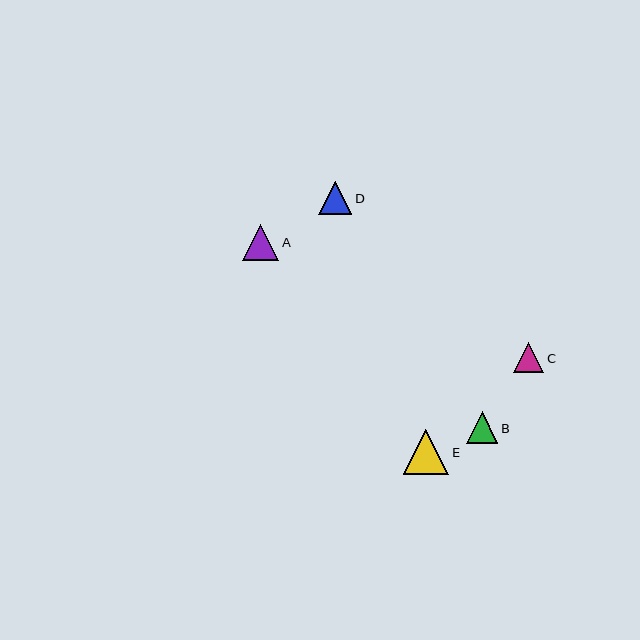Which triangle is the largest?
Triangle E is the largest with a size of approximately 45 pixels.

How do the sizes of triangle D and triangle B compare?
Triangle D and triangle B are approximately the same size.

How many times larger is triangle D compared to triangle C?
Triangle D is approximately 1.1 times the size of triangle C.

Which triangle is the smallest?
Triangle C is the smallest with a size of approximately 30 pixels.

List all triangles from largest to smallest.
From largest to smallest: E, A, D, B, C.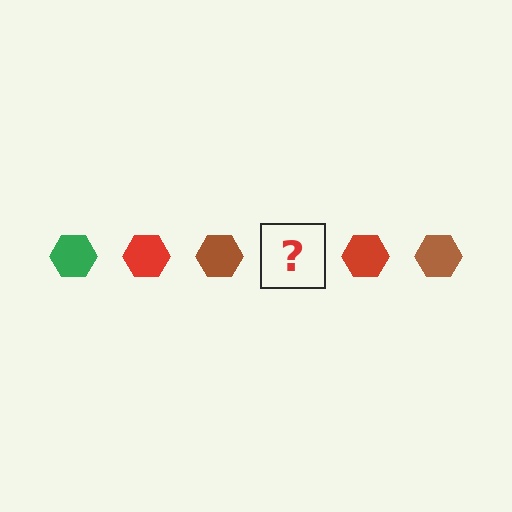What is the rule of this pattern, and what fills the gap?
The rule is that the pattern cycles through green, red, brown hexagons. The gap should be filled with a green hexagon.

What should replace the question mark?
The question mark should be replaced with a green hexagon.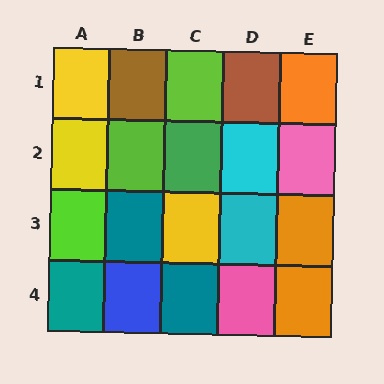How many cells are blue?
1 cell is blue.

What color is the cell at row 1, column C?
Lime.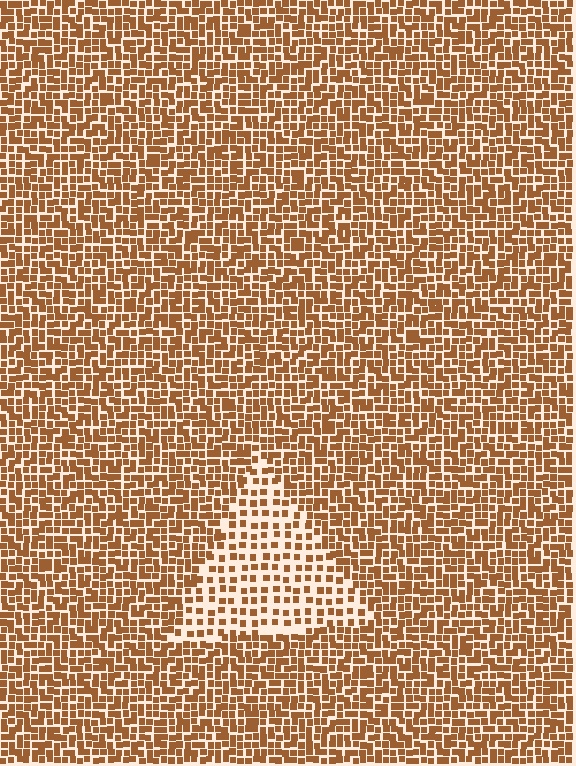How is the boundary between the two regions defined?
The boundary is defined by a change in element density (approximately 2.0x ratio). All elements are the same color, size, and shape.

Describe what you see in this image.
The image contains small brown elements arranged at two different densities. A triangle-shaped region is visible where the elements are less densely packed than the surrounding area.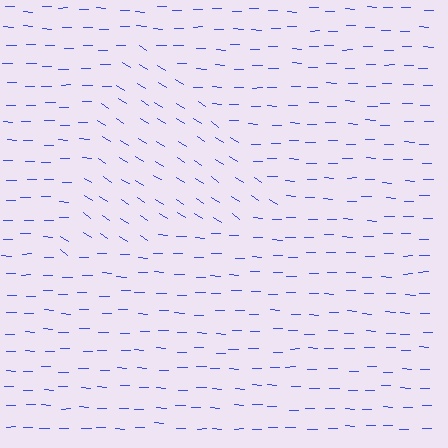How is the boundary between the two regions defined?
The boundary is defined purely by a change in line orientation (approximately 32 degrees difference). All lines are the same color and thickness.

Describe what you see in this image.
The image is filled with small blue line segments. A triangle region in the image has lines oriented differently from the surrounding lines, creating a visible texture boundary.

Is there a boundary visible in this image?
Yes, there is a texture boundary formed by a change in line orientation.